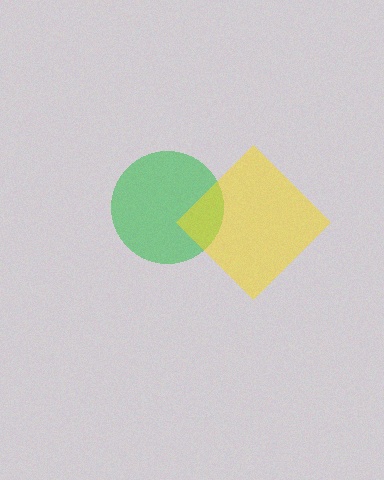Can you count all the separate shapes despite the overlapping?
Yes, there are 2 separate shapes.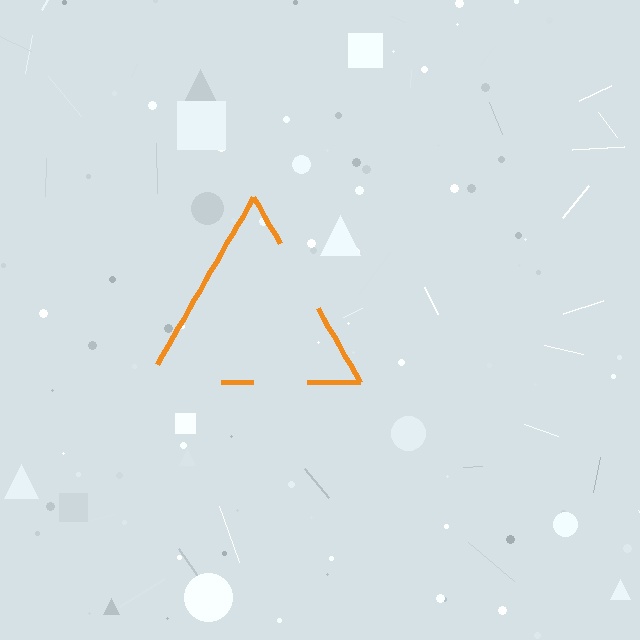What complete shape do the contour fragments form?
The contour fragments form a triangle.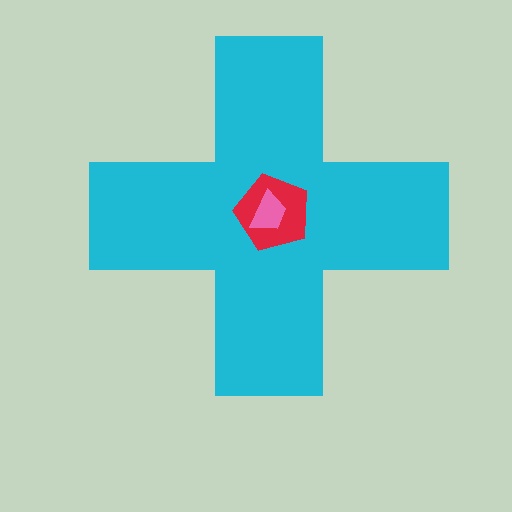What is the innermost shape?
The pink trapezoid.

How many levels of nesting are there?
3.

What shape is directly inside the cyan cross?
The red pentagon.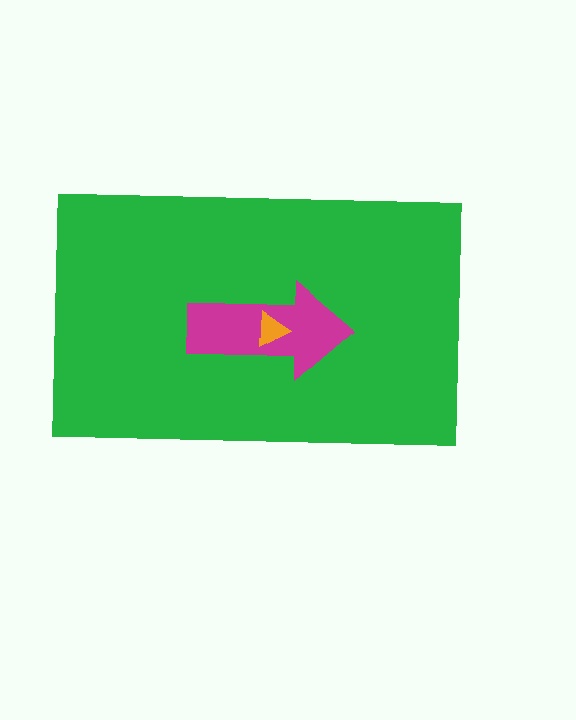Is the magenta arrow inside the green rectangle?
Yes.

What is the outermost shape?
The green rectangle.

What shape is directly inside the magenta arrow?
The orange triangle.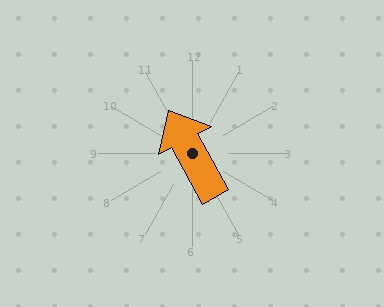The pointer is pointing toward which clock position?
Roughly 11 o'clock.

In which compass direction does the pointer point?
Northwest.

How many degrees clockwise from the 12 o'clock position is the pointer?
Approximately 332 degrees.